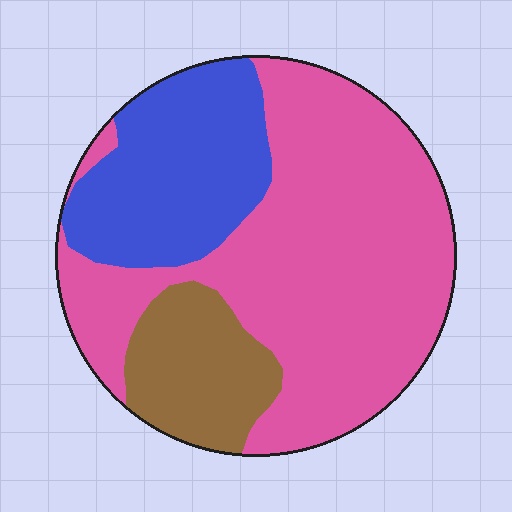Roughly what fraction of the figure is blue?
Blue takes up between a sixth and a third of the figure.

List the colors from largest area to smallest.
From largest to smallest: pink, blue, brown.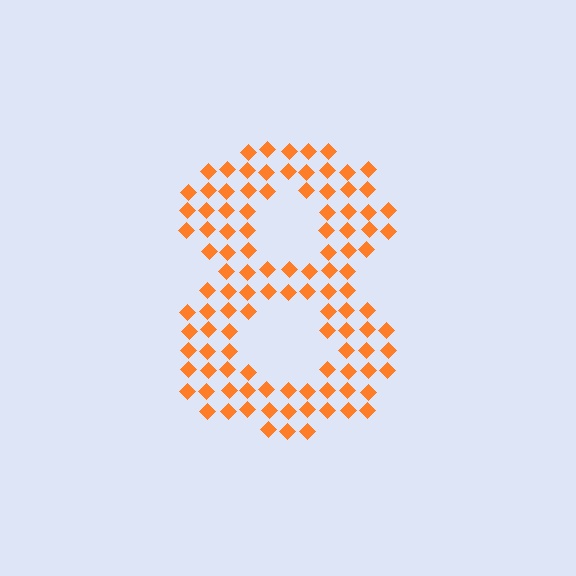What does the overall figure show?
The overall figure shows the digit 8.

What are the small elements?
The small elements are diamonds.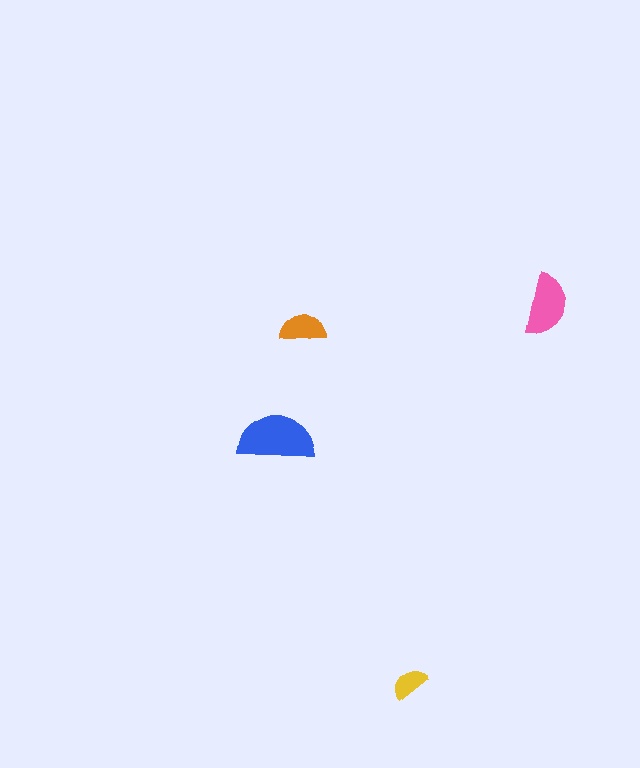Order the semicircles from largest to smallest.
the blue one, the pink one, the orange one, the yellow one.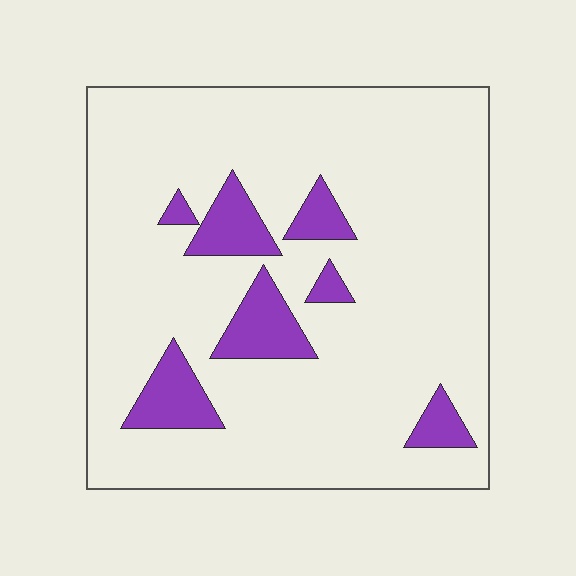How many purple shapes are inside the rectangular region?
7.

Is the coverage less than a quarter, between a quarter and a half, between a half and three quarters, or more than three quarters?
Less than a quarter.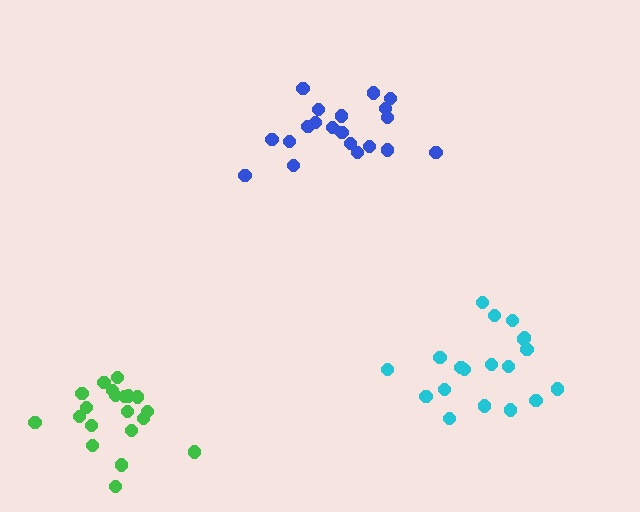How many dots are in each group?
Group 1: 19 dots, Group 2: 20 dots, Group 3: 20 dots (59 total).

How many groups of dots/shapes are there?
There are 3 groups.